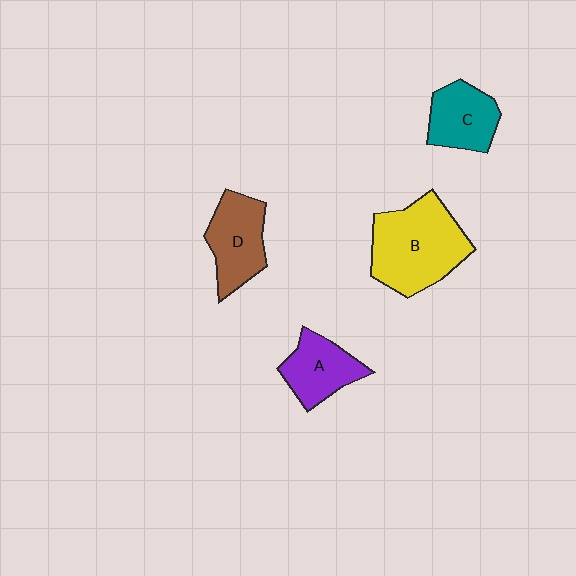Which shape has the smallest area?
Shape C (teal).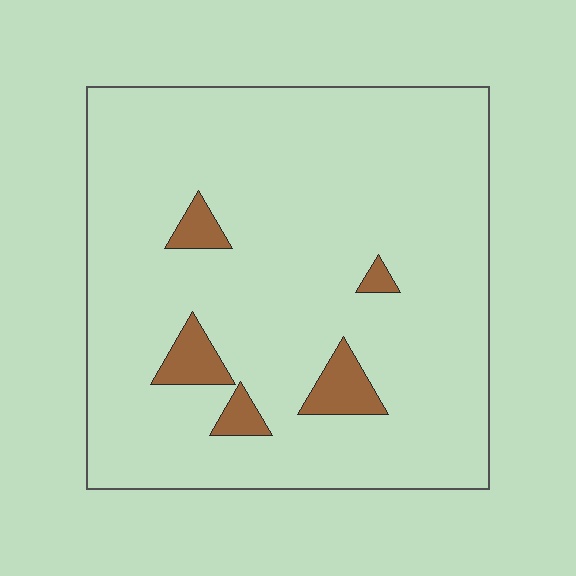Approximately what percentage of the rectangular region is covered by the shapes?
Approximately 5%.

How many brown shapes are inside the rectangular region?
5.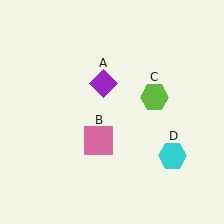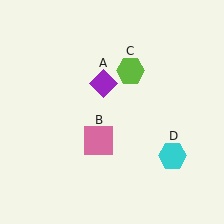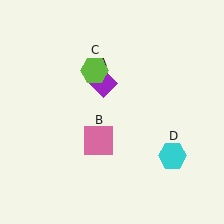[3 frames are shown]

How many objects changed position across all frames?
1 object changed position: lime hexagon (object C).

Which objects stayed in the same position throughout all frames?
Purple diamond (object A) and pink square (object B) and cyan hexagon (object D) remained stationary.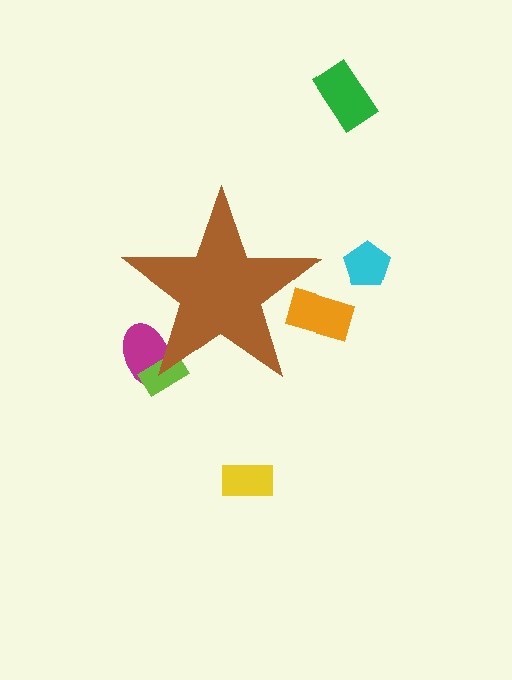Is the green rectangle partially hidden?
No, the green rectangle is fully visible.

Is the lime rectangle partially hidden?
Yes, the lime rectangle is partially hidden behind the brown star.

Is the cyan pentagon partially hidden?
No, the cyan pentagon is fully visible.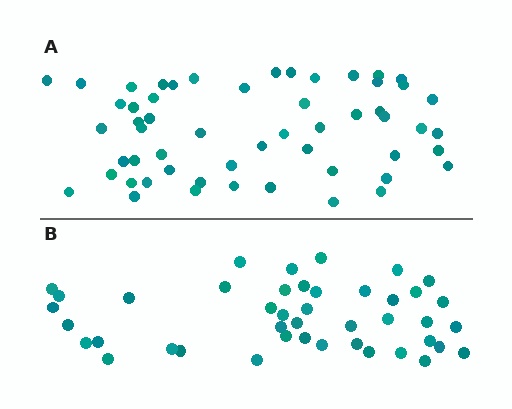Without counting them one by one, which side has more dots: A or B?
Region A (the top region) has more dots.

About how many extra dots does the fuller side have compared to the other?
Region A has roughly 12 or so more dots than region B.